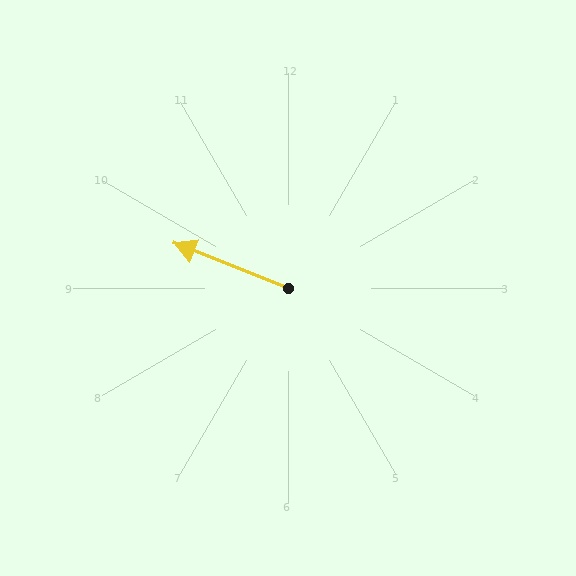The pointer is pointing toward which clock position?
Roughly 10 o'clock.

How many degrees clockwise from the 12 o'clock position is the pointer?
Approximately 291 degrees.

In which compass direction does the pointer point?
West.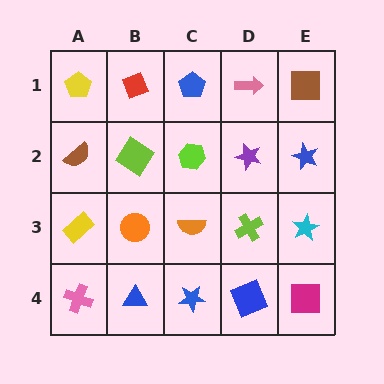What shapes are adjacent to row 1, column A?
A brown semicircle (row 2, column A), a red diamond (row 1, column B).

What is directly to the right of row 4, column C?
A blue square.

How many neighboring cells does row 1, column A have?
2.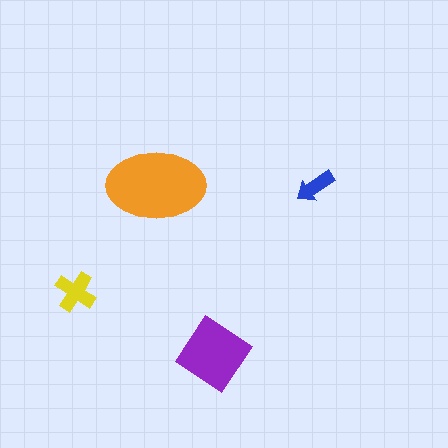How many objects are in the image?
There are 4 objects in the image.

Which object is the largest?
The orange ellipse.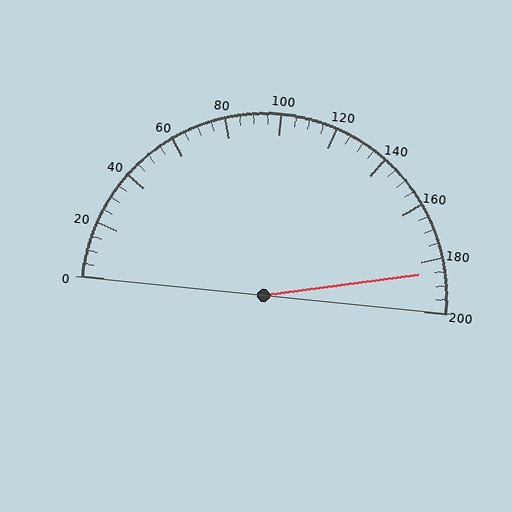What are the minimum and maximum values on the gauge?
The gauge ranges from 0 to 200.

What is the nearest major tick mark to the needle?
The nearest major tick mark is 180.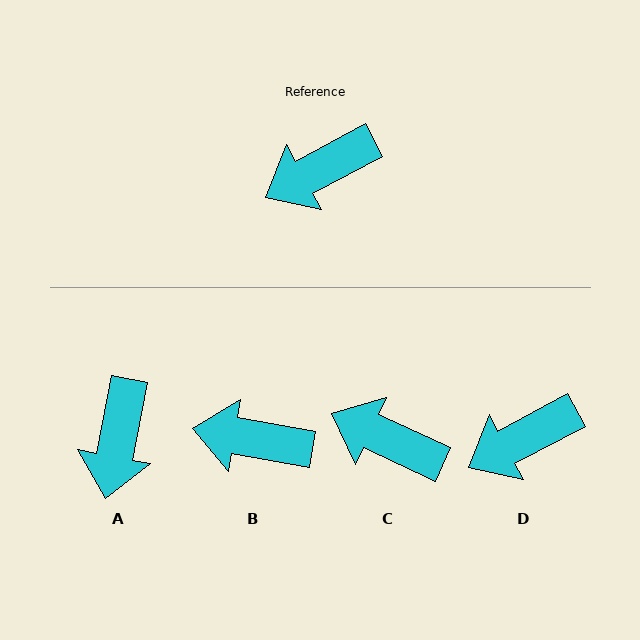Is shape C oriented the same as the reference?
No, it is off by about 53 degrees.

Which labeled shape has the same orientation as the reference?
D.